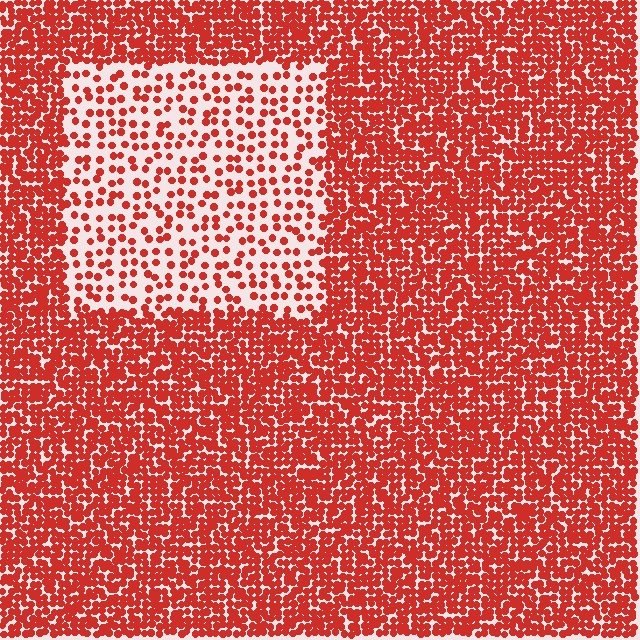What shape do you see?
I see a rectangle.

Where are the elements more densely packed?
The elements are more densely packed outside the rectangle boundary.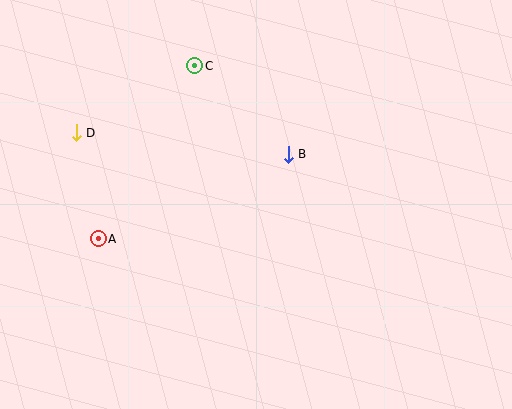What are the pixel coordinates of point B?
Point B is at (288, 154).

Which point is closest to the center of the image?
Point B at (288, 154) is closest to the center.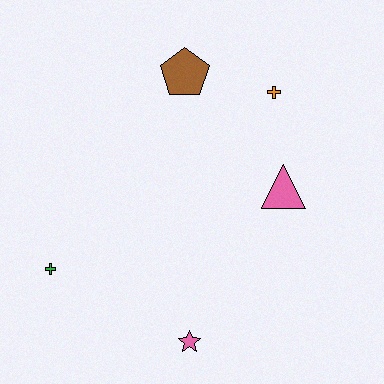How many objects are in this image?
There are 5 objects.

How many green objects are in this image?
There is 1 green object.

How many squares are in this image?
There are no squares.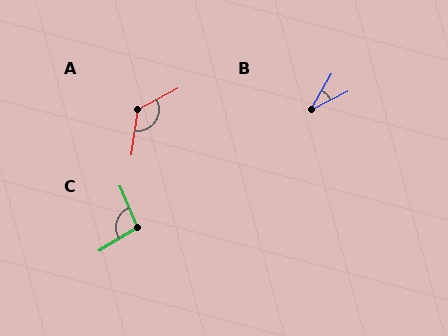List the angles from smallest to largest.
B (34°), C (99°), A (126°).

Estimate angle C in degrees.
Approximately 99 degrees.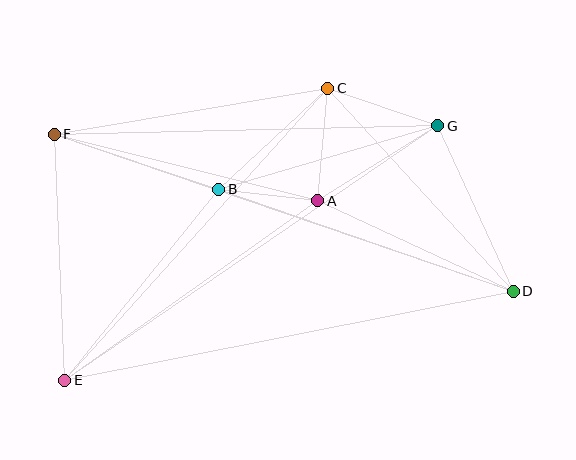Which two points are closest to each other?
Points A and B are closest to each other.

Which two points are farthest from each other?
Points D and F are farthest from each other.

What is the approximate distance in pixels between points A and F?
The distance between A and F is approximately 272 pixels.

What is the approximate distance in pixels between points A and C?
The distance between A and C is approximately 113 pixels.